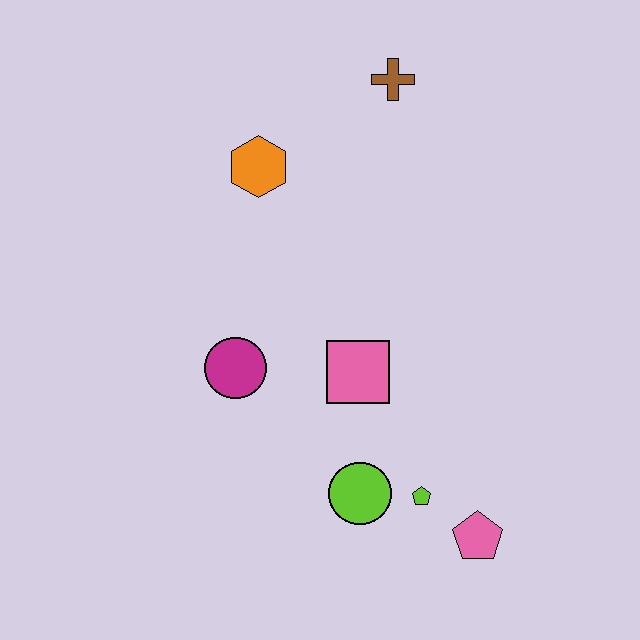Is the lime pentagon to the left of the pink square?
No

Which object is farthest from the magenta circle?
The brown cross is farthest from the magenta circle.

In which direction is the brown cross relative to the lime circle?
The brown cross is above the lime circle.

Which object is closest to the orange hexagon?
The brown cross is closest to the orange hexagon.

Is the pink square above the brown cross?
No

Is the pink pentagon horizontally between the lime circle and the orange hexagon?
No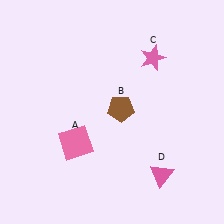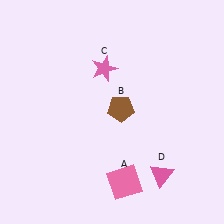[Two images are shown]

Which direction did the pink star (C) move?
The pink star (C) moved left.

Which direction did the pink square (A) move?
The pink square (A) moved right.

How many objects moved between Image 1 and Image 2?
2 objects moved between the two images.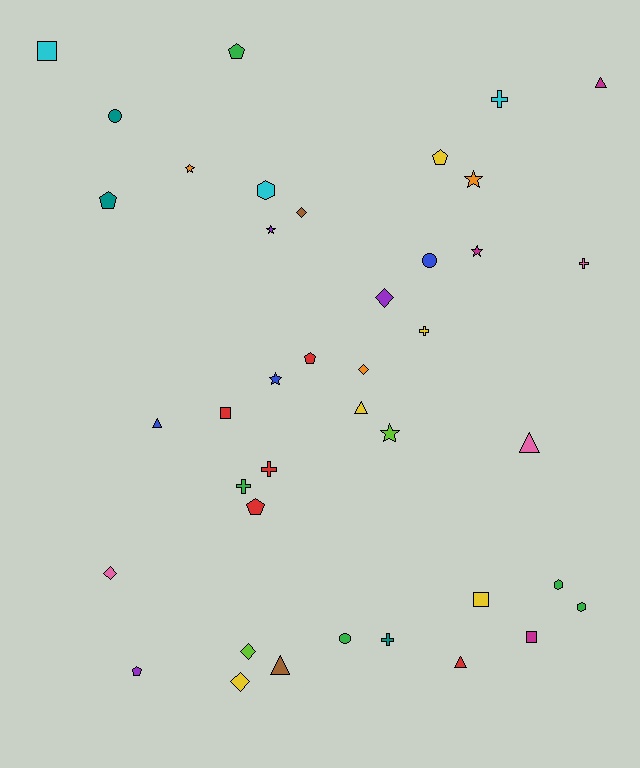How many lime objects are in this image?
There are 2 lime objects.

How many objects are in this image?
There are 40 objects.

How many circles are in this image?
There are 3 circles.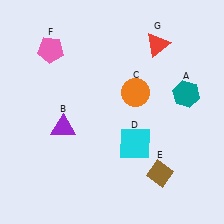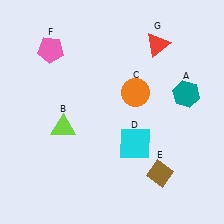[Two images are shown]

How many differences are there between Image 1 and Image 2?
There is 1 difference between the two images.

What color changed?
The triangle (B) changed from purple in Image 1 to lime in Image 2.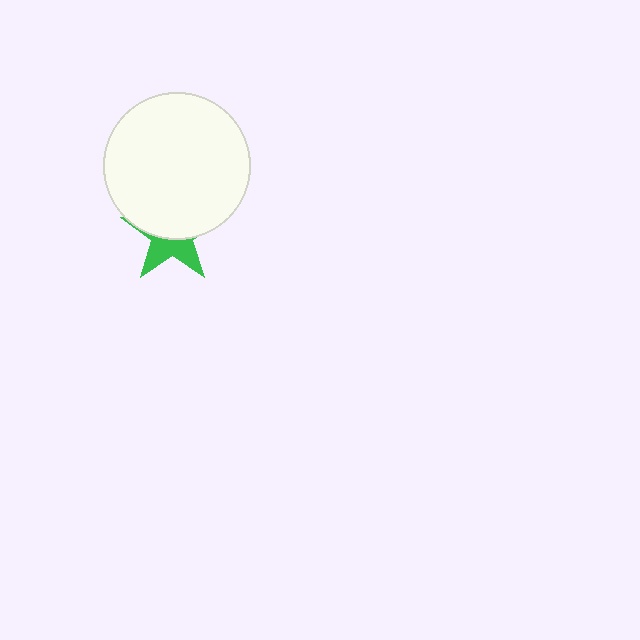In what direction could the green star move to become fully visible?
The green star could move down. That would shift it out from behind the white circle entirely.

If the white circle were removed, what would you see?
You would see the complete green star.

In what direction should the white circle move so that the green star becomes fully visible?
The white circle should move up. That is the shortest direction to clear the overlap and leave the green star fully visible.